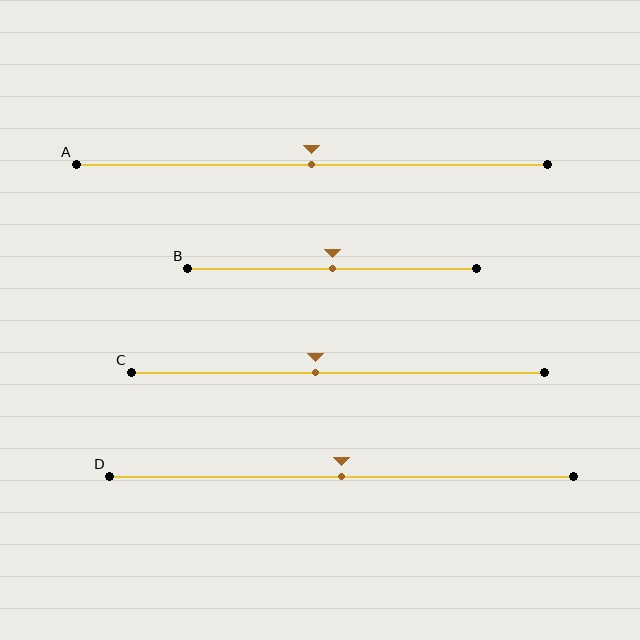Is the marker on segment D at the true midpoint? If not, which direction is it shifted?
Yes, the marker on segment D is at the true midpoint.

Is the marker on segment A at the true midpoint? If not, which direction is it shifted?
Yes, the marker on segment A is at the true midpoint.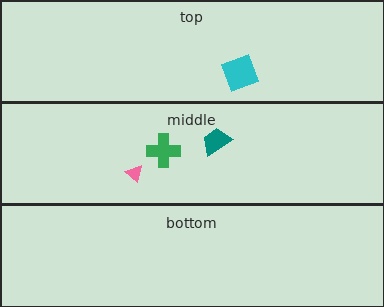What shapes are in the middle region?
The teal trapezoid, the green cross, the pink triangle.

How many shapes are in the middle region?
3.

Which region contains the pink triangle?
The middle region.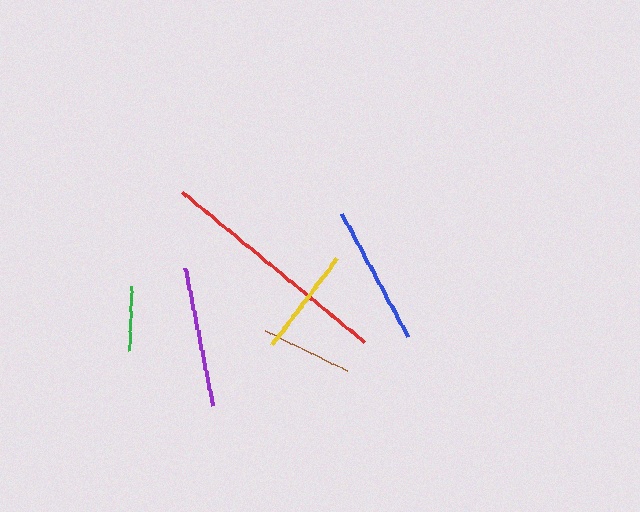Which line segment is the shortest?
The green line is the shortest at approximately 64 pixels.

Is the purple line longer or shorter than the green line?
The purple line is longer than the green line.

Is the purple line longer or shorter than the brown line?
The purple line is longer than the brown line.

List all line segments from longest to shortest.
From longest to shortest: red, purple, blue, yellow, brown, green.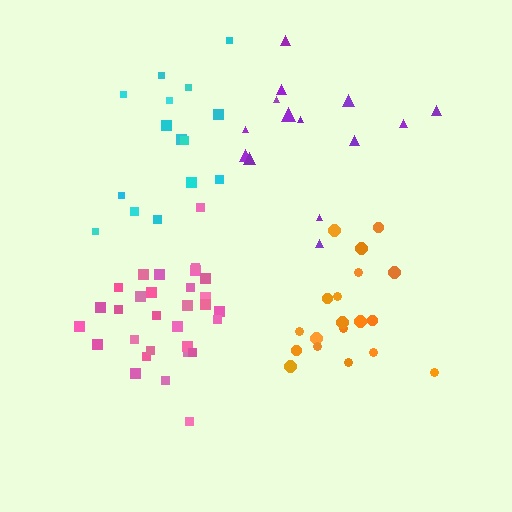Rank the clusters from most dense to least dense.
orange, pink, cyan, purple.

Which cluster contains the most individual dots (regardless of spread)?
Pink (30).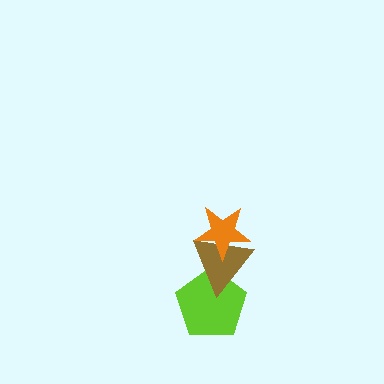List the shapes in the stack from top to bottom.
From top to bottom: the orange star, the brown triangle, the lime pentagon.